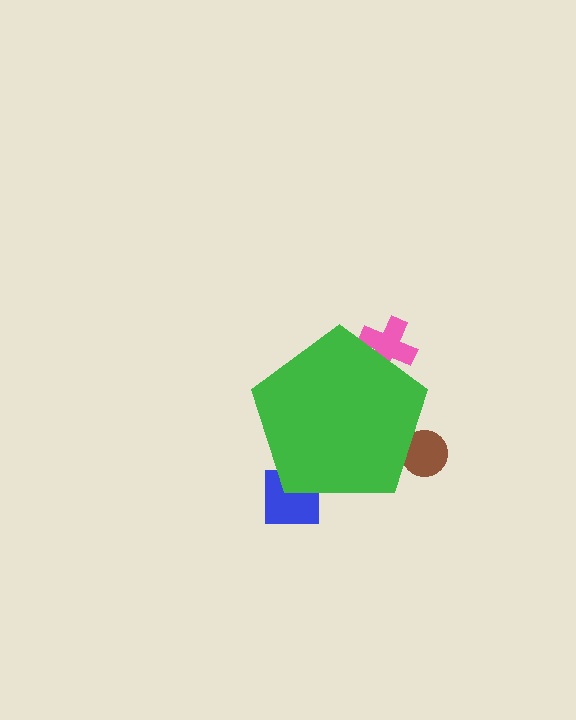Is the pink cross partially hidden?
Yes, the pink cross is partially hidden behind the green pentagon.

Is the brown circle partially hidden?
Yes, the brown circle is partially hidden behind the green pentagon.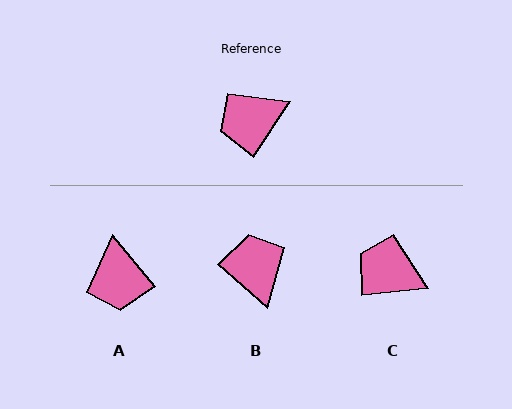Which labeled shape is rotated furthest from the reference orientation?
B, about 98 degrees away.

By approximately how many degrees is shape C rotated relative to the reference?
Approximately 51 degrees clockwise.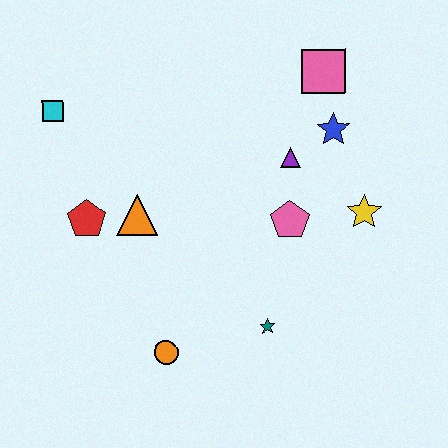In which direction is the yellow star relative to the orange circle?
The yellow star is to the right of the orange circle.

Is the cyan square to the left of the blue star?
Yes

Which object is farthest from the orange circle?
The pink square is farthest from the orange circle.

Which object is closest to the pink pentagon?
The purple triangle is closest to the pink pentagon.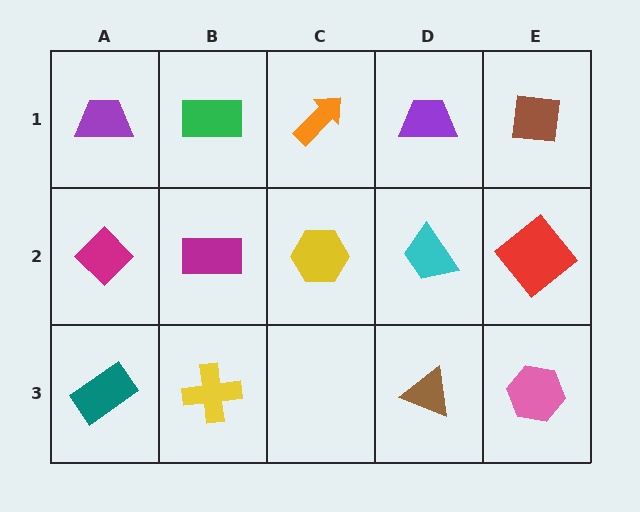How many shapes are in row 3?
4 shapes.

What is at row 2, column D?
A cyan trapezoid.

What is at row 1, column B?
A green rectangle.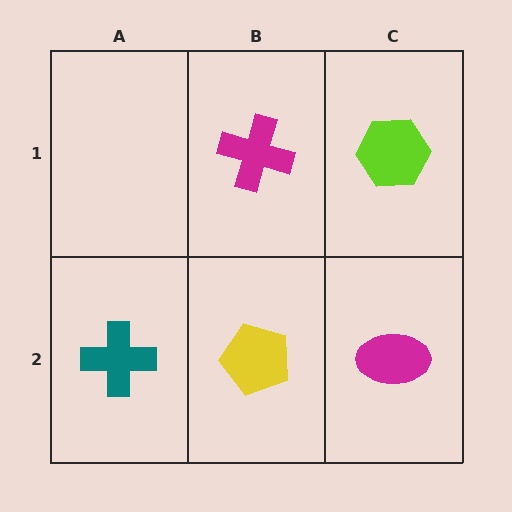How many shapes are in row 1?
2 shapes.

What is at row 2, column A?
A teal cross.